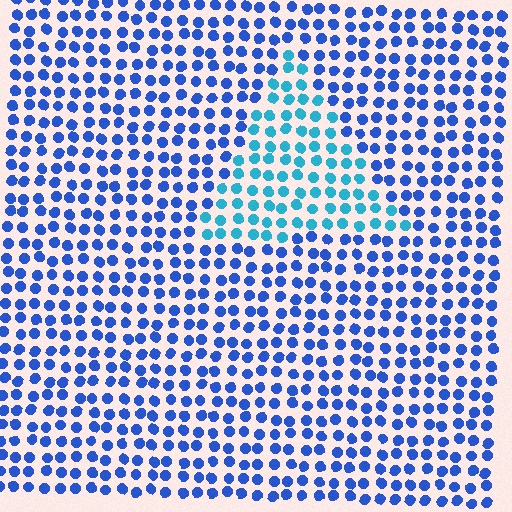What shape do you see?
I see a triangle.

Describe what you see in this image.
The image is filled with small blue elements in a uniform arrangement. A triangle-shaped region is visible where the elements are tinted to a slightly different hue, forming a subtle color boundary.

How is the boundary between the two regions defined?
The boundary is defined purely by a slight shift in hue (about 34 degrees). Spacing, size, and orientation are identical on both sides.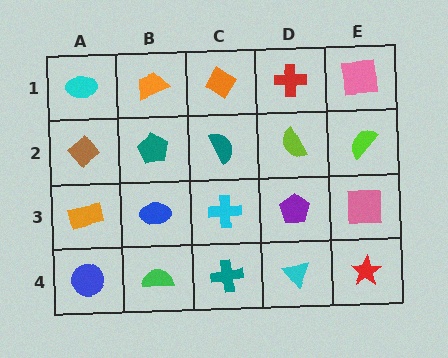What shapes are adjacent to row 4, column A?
An orange rectangle (row 3, column A), a green semicircle (row 4, column B).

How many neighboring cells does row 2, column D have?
4.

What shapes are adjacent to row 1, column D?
A lime semicircle (row 2, column D), an orange diamond (row 1, column C), a pink square (row 1, column E).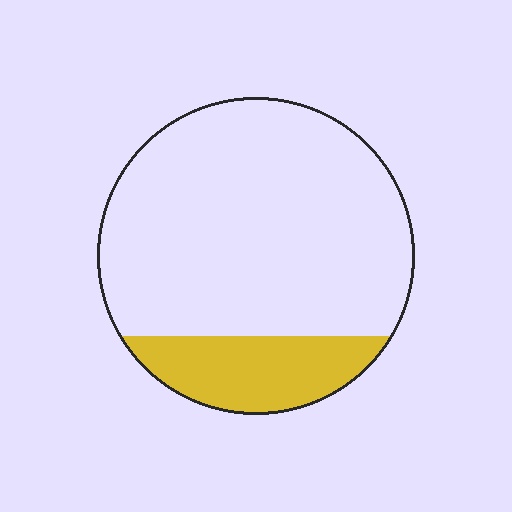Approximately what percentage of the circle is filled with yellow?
Approximately 20%.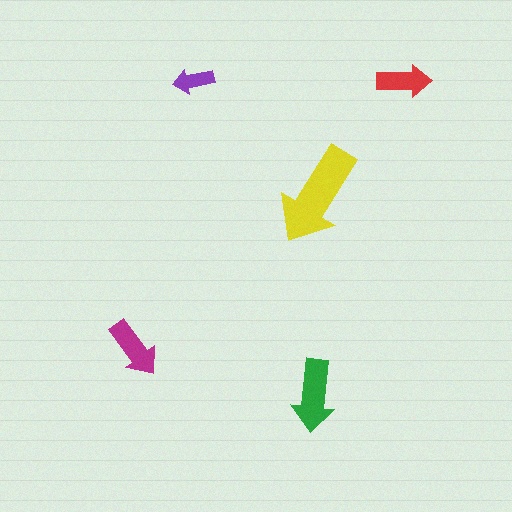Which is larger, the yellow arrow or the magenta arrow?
The yellow one.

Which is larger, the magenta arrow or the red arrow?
The magenta one.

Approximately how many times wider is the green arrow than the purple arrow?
About 1.5 times wider.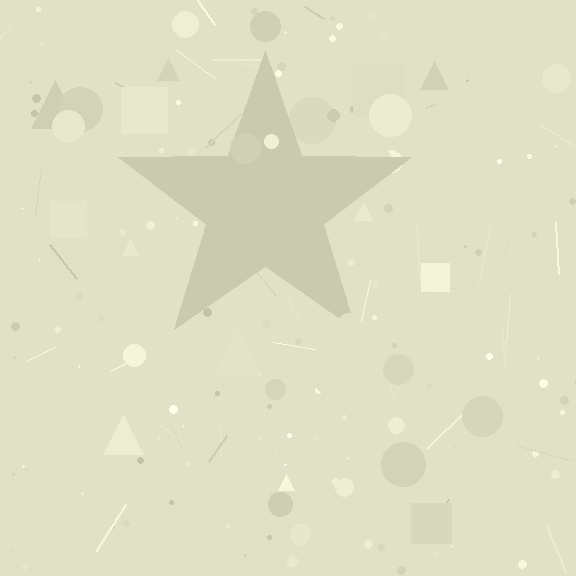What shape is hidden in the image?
A star is hidden in the image.